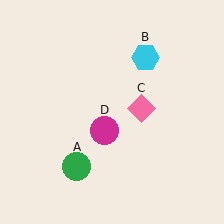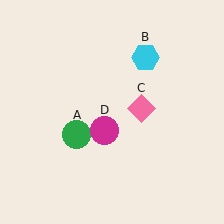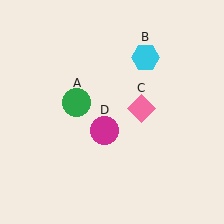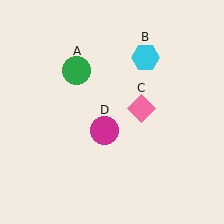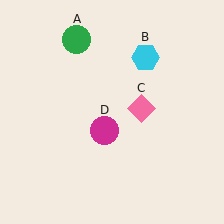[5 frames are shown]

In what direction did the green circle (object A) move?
The green circle (object A) moved up.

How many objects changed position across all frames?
1 object changed position: green circle (object A).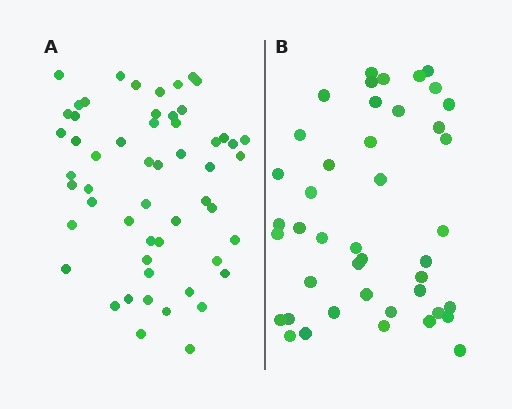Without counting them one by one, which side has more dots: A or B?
Region A (the left region) has more dots.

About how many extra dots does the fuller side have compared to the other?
Region A has roughly 12 or so more dots than region B.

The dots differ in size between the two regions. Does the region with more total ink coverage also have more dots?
No. Region B has more total ink coverage because its dots are larger, but region A actually contains more individual dots. Total area can be misleading — the number of items is what matters here.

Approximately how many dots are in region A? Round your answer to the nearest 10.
About 60 dots. (The exact count is 55, which rounds to 60.)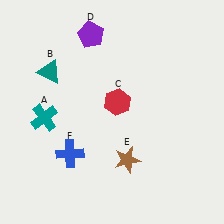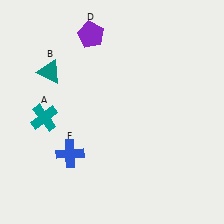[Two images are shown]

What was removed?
The red hexagon (C), the brown star (E) were removed in Image 2.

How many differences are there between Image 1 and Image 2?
There are 2 differences between the two images.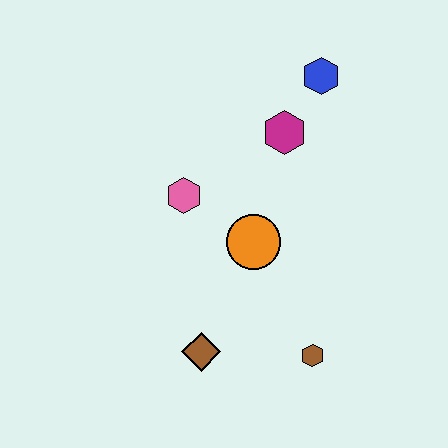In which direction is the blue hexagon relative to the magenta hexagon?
The blue hexagon is above the magenta hexagon.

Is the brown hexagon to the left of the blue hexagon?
Yes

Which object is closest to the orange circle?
The pink hexagon is closest to the orange circle.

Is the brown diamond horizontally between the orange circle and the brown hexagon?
No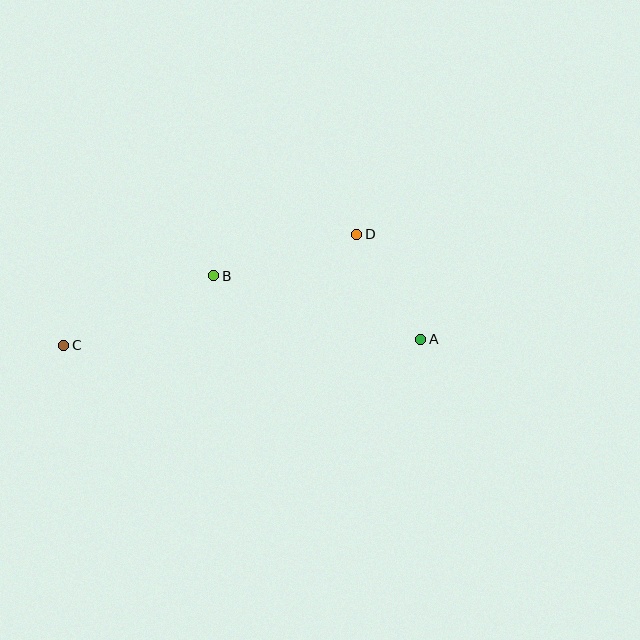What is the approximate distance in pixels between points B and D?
The distance between B and D is approximately 149 pixels.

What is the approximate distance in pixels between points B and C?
The distance between B and C is approximately 165 pixels.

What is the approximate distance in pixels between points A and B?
The distance between A and B is approximately 217 pixels.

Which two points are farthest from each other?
Points A and C are farthest from each other.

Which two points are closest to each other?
Points A and D are closest to each other.